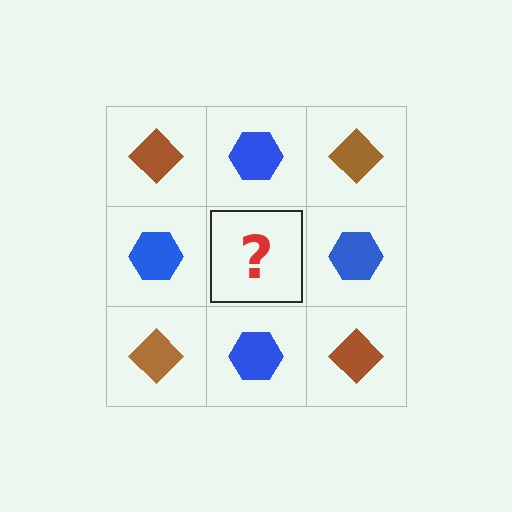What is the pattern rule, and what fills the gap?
The rule is that it alternates brown diamond and blue hexagon in a checkerboard pattern. The gap should be filled with a brown diamond.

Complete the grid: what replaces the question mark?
The question mark should be replaced with a brown diamond.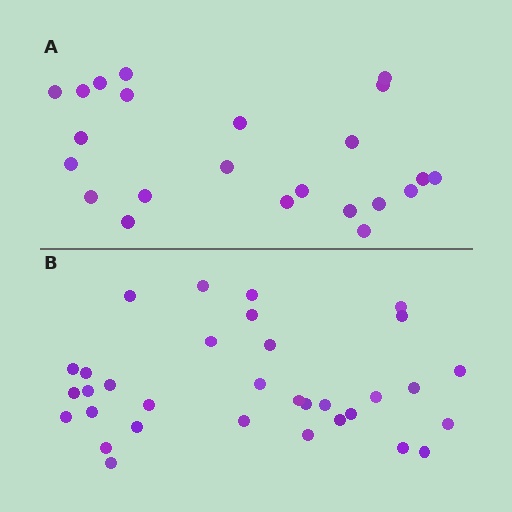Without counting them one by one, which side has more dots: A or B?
Region B (the bottom region) has more dots.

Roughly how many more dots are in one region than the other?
Region B has roughly 10 or so more dots than region A.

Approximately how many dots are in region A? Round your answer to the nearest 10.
About 20 dots. (The exact count is 23, which rounds to 20.)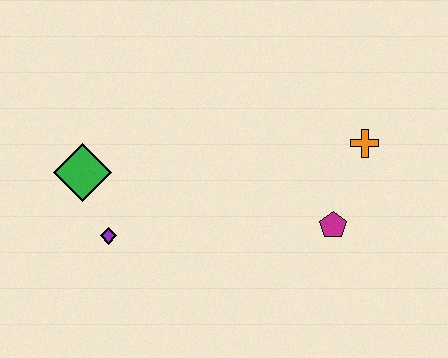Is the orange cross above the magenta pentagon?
Yes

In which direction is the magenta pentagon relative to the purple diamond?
The magenta pentagon is to the right of the purple diamond.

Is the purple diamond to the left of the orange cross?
Yes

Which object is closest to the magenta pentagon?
The orange cross is closest to the magenta pentagon.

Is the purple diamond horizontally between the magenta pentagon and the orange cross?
No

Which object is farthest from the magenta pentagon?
The green diamond is farthest from the magenta pentagon.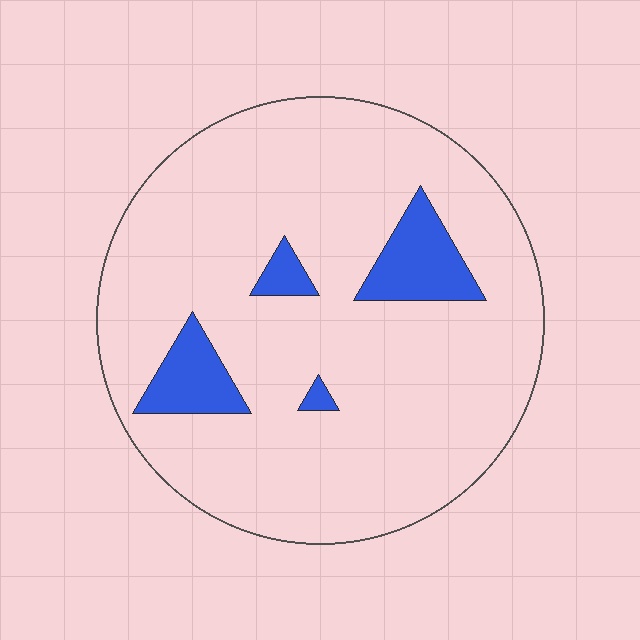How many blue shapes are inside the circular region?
4.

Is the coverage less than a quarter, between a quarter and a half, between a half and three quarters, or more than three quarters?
Less than a quarter.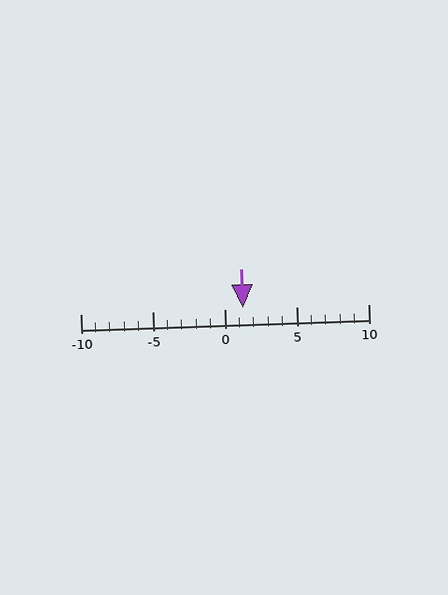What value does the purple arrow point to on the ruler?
The purple arrow points to approximately 1.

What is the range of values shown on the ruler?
The ruler shows values from -10 to 10.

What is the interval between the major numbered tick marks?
The major tick marks are spaced 5 units apart.